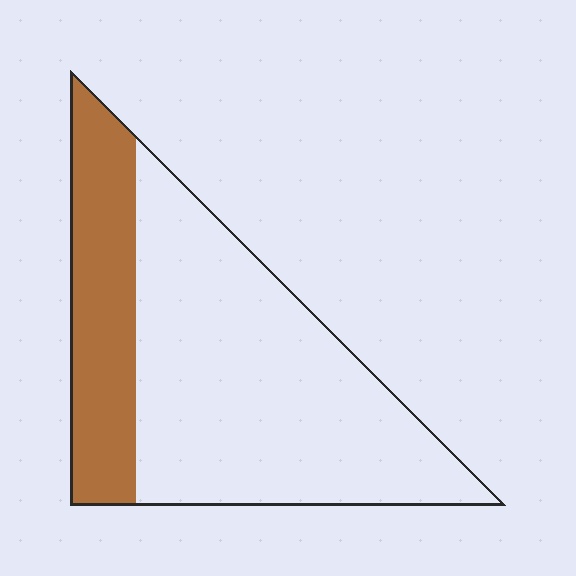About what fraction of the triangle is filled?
About one quarter (1/4).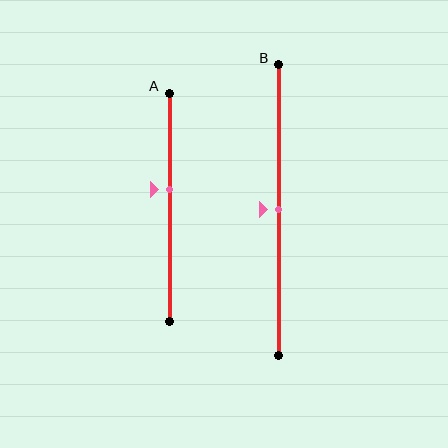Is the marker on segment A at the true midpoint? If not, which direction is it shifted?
No, the marker on segment A is shifted upward by about 8% of the segment length.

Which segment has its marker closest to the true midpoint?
Segment B has its marker closest to the true midpoint.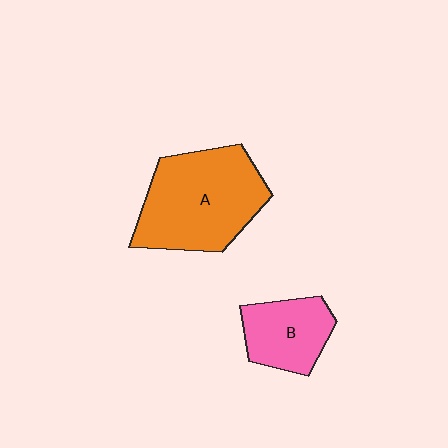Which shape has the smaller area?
Shape B (pink).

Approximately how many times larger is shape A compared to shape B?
Approximately 1.9 times.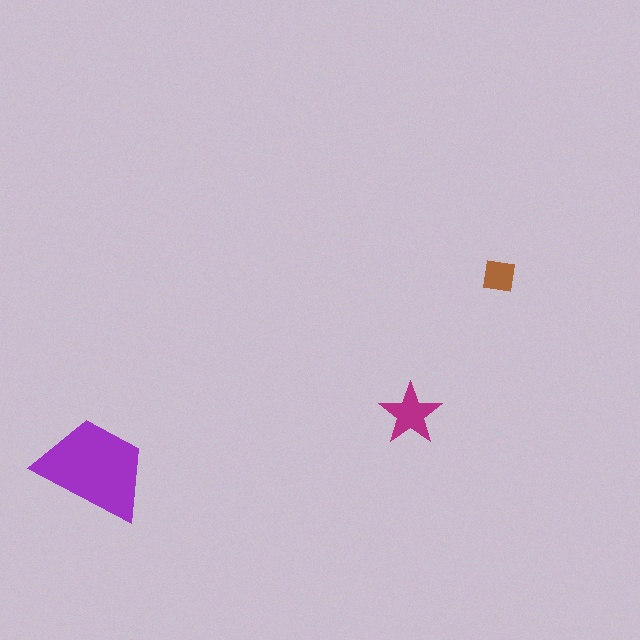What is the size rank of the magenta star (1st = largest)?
2nd.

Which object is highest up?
The brown square is topmost.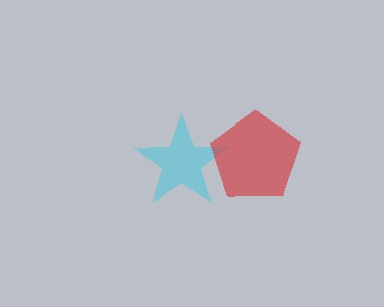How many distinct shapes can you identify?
There are 2 distinct shapes: a cyan star, a red pentagon.